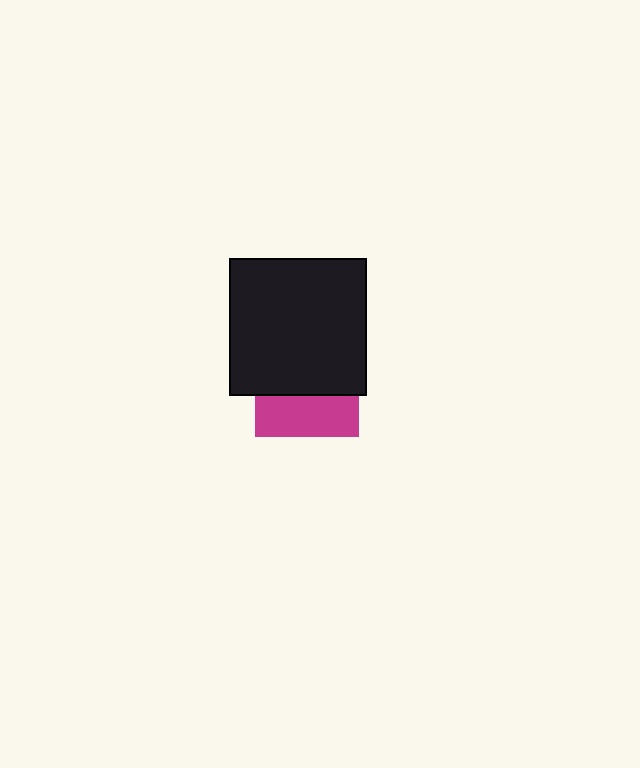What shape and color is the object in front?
The object in front is a black square.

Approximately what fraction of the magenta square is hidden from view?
Roughly 60% of the magenta square is hidden behind the black square.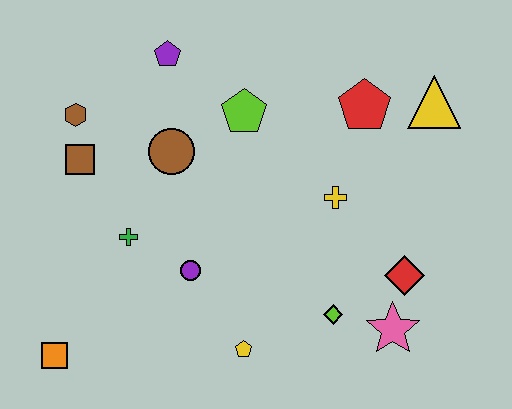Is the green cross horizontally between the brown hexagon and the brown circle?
Yes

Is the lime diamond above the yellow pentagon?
Yes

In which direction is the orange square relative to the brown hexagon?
The orange square is below the brown hexagon.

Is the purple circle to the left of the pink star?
Yes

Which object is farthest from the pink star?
The brown hexagon is farthest from the pink star.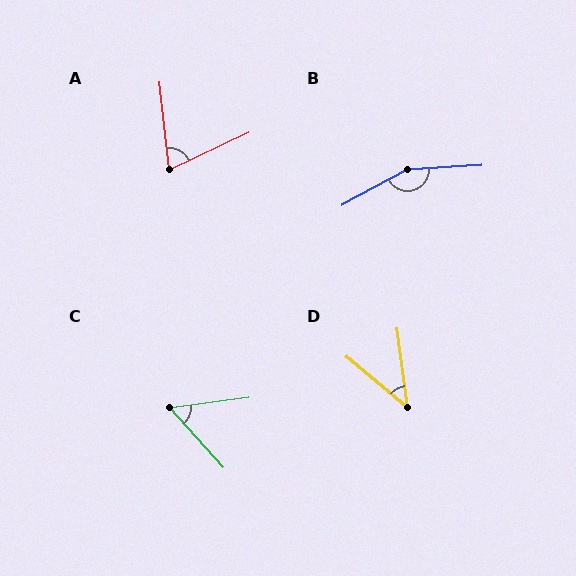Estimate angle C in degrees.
Approximately 55 degrees.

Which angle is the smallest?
D, at approximately 43 degrees.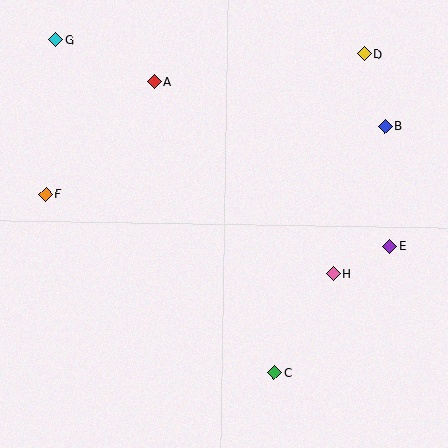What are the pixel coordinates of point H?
Point H is at (333, 274).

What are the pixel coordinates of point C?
Point C is at (275, 373).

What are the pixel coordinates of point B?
Point B is at (385, 126).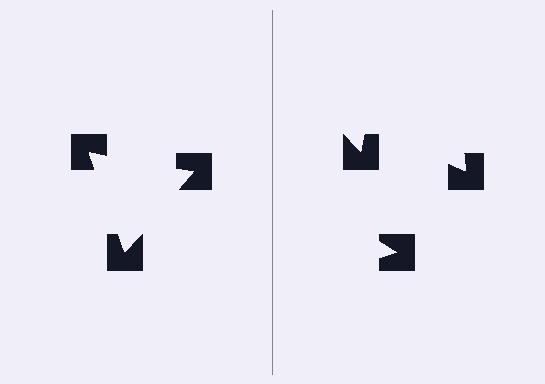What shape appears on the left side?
An illusory triangle.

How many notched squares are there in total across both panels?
6 — 3 on each side.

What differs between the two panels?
The notched squares are positioned identically on both sides; only the wedge orientations differ. On the left they align to a triangle; on the right they are misaligned.